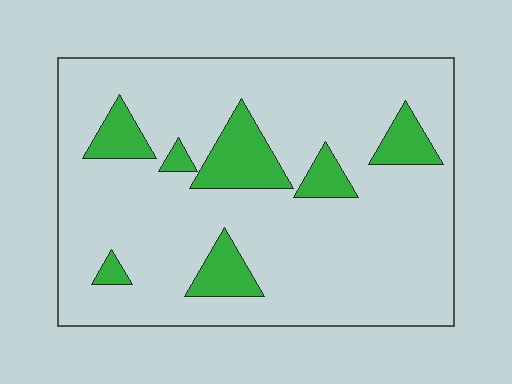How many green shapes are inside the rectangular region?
7.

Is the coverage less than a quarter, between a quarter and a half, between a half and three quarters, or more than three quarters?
Less than a quarter.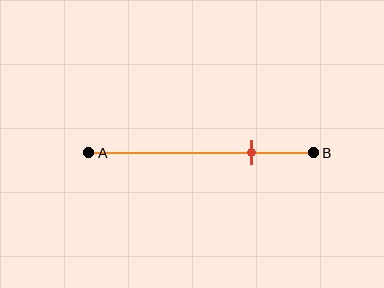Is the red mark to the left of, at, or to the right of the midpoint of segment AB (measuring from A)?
The red mark is to the right of the midpoint of segment AB.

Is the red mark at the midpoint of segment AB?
No, the mark is at about 75% from A, not at the 50% midpoint.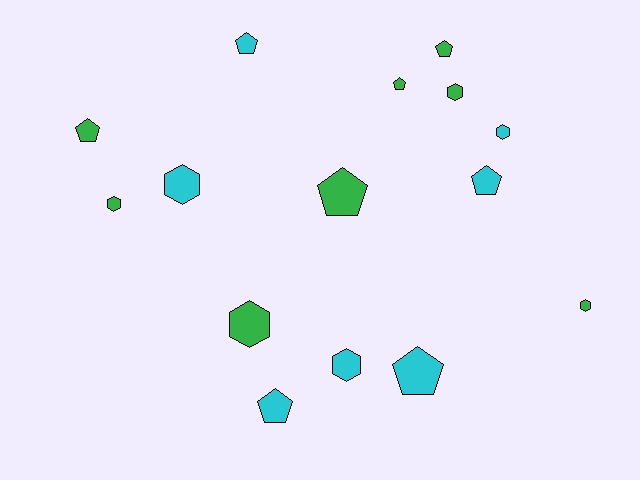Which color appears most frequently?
Green, with 8 objects.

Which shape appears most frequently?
Pentagon, with 8 objects.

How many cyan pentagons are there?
There are 4 cyan pentagons.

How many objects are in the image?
There are 15 objects.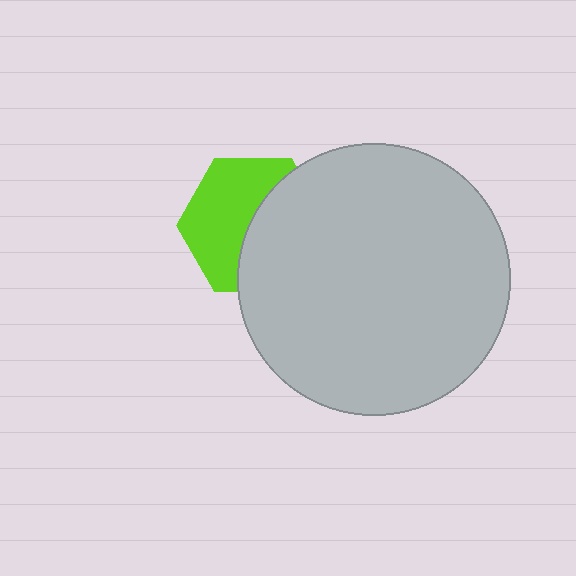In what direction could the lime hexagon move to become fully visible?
The lime hexagon could move left. That would shift it out from behind the light gray circle entirely.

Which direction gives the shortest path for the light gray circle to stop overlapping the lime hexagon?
Moving right gives the shortest separation.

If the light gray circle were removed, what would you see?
You would see the complete lime hexagon.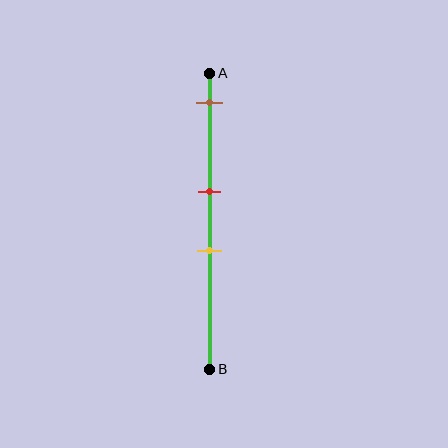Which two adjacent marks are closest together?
The red and yellow marks are the closest adjacent pair.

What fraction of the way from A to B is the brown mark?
The brown mark is approximately 10% (0.1) of the way from A to B.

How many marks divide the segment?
There are 3 marks dividing the segment.